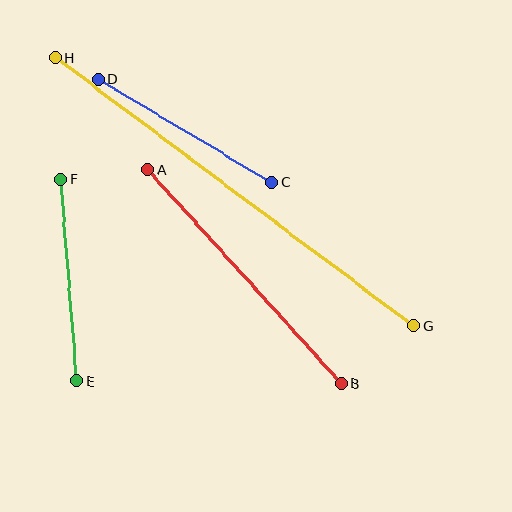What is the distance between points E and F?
The distance is approximately 203 pixels.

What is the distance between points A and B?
The distance is approximately 288 pixels.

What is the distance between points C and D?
The distance is approximately 202 pixels.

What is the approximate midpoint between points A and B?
The midpoint is at approximately (245, 277) pixels.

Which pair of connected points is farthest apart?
Points G and H are farthest apart.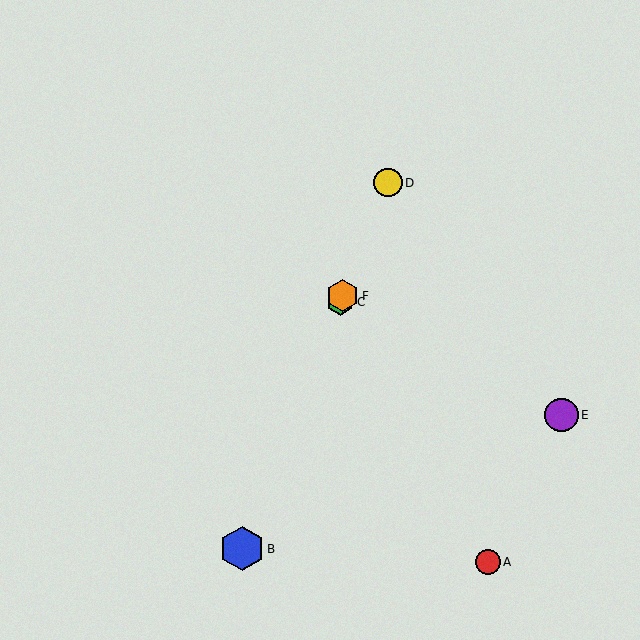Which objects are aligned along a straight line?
Objects B, C, D, F are aligned along a straight line.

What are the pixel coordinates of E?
Object E is at (562, 415).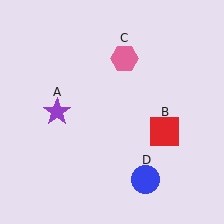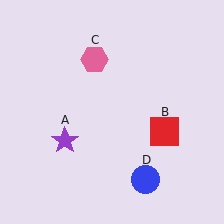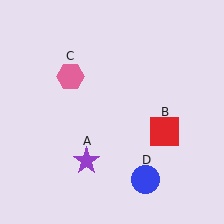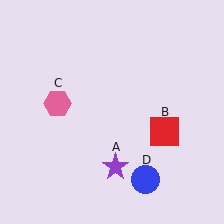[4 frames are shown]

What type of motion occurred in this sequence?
The purple star (object A), pink hexagon (object C) rotated counterclockwise around the center of the scene.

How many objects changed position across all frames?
2 objects changed position: purple star (object A), pink hexagon (object C).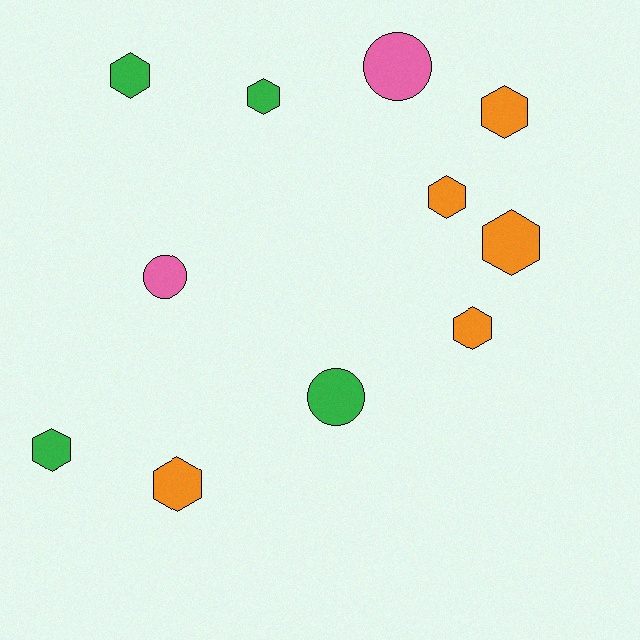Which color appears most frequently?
Orange, with 5 objects.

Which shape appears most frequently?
Hexagon, with 8 objects.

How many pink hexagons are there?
There are no pink hexagons.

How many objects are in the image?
There are 11 objects.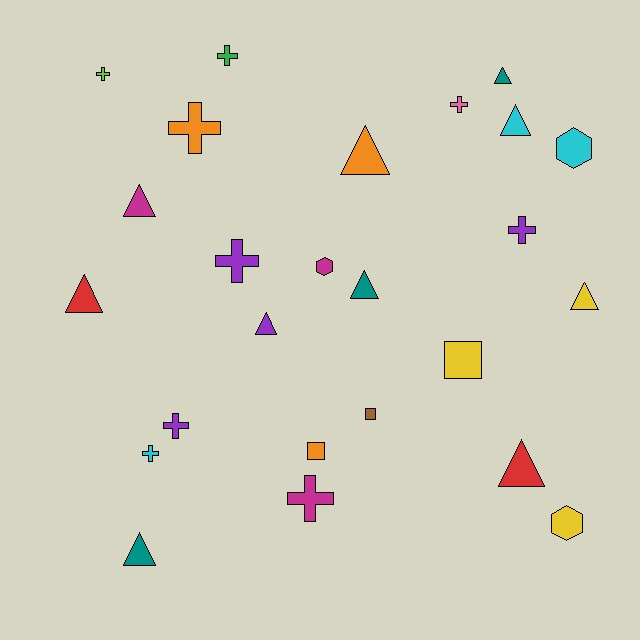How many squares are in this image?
There are 3 squares.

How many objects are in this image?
There are 25 objects.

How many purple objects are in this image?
There are 4 purple objects.